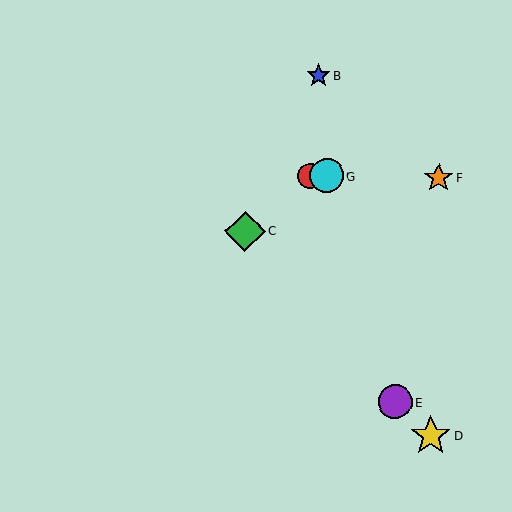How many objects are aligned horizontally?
3 objects (A, F, G) are aligned horizontally.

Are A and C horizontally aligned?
No, A is at y≈176 and C is at y≈231.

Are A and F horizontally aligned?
Yes, both are at y≈176.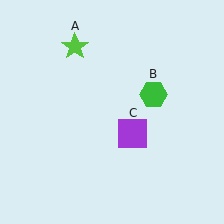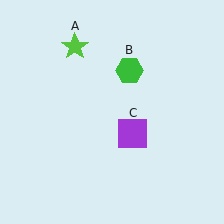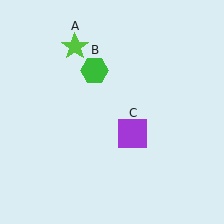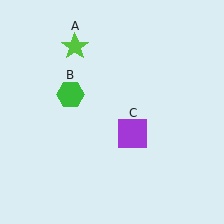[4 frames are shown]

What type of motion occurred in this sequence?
The green hexagon (object B) rotated counterclockwise around the center of the scene.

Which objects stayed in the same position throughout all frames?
Lime star (object A) and purple square (object C) remained stationary.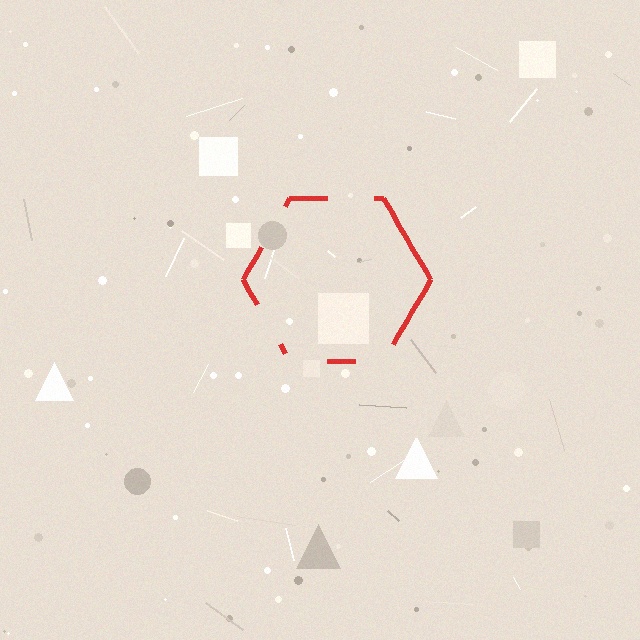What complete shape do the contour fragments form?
The contour fragments form a hexagon.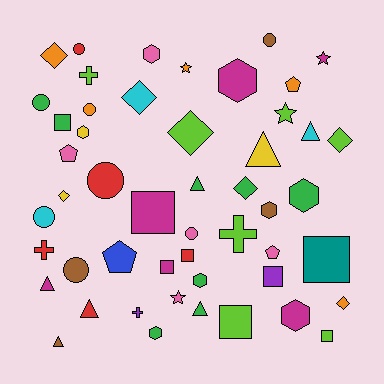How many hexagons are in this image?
There are 8 hexagons.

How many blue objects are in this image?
There is 1 blue object.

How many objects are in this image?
There are 50 objects.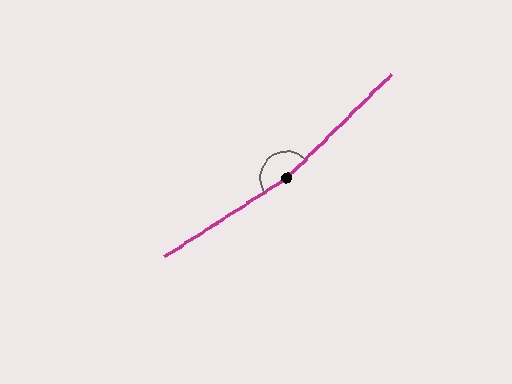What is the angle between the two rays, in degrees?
Approximately 168 degrees.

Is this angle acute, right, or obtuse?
It is obtuse.